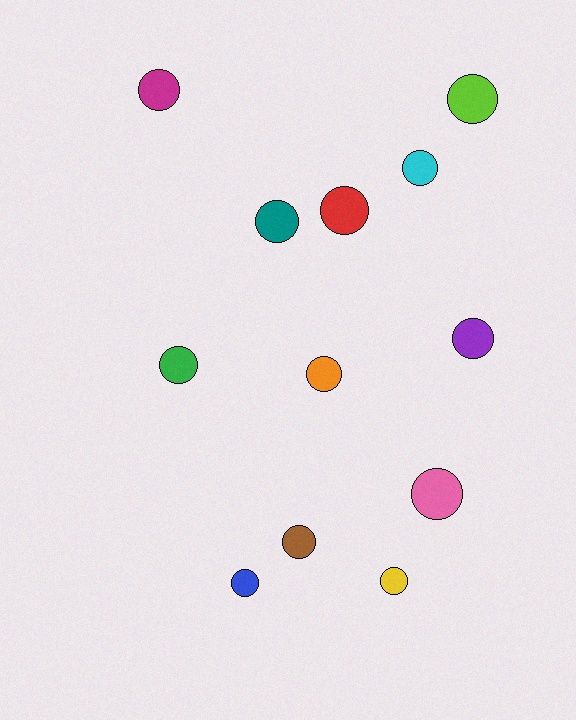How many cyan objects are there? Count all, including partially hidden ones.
There is 1 cyan object.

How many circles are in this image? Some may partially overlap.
There are 12 circles.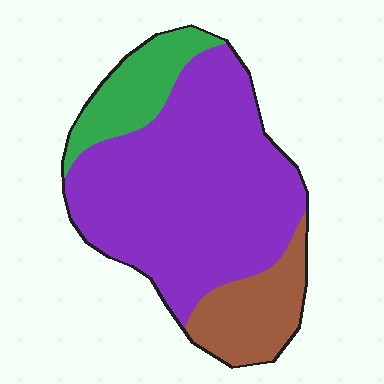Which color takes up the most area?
Purple, at roughly 70%.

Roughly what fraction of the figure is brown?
Brown takes up about one sixth (1/6) of the figure.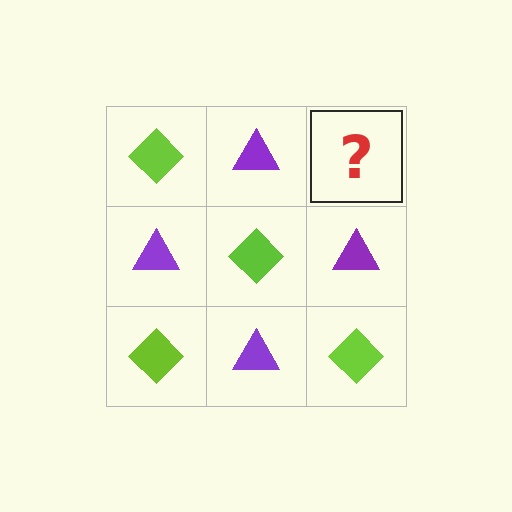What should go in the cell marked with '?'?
The missing cell should contain a lime diamond.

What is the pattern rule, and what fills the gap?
The rule is that it alternates lime diamond and purple triangle in a checkerboard pattern. The gap should be filled with a lime diamond.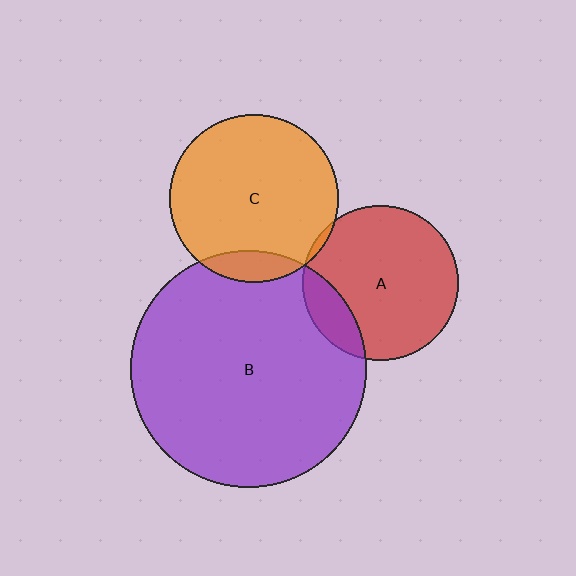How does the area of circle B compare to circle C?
Approximately 2.0 times.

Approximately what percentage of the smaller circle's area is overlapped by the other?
Approximately 10%.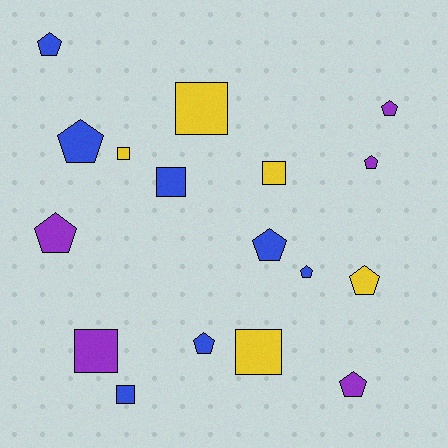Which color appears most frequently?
Blue, with 7 objects.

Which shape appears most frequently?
Pentagon, with 10 objects.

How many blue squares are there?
There are 2 blue squares.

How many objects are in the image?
There are 17 objects.